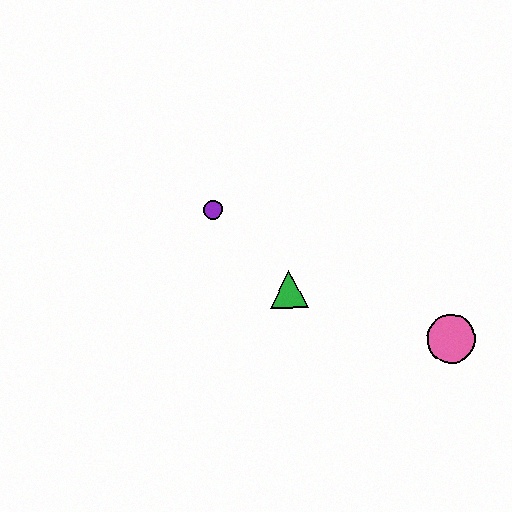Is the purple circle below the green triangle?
No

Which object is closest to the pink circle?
The green triangle is closest to the pink circle.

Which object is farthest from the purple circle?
The pink circle is farthest from the purple circle.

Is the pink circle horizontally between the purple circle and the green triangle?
No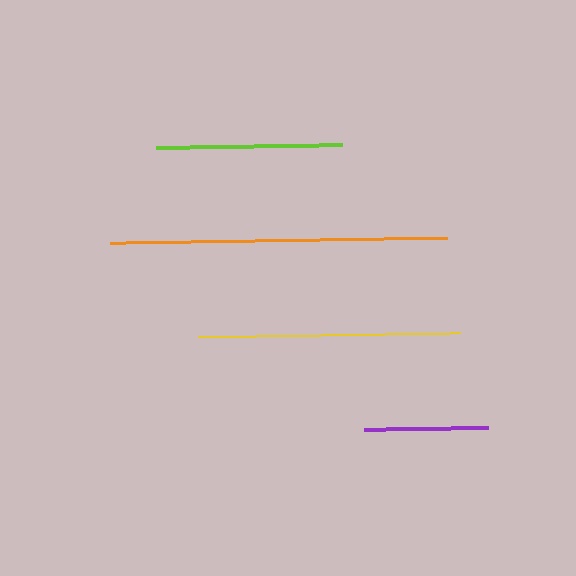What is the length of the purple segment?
The purple segment is approximately 125 pixels long.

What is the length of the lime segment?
The lime segment is approximately 186 pixels long.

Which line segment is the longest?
The orange line is the longest at approximately 337 pixels.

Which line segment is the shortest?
The purple line is the shortest at approximately 125 pixels.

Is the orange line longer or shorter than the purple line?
The orange line is longer than the purple line.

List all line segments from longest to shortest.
From longest to shortest: orange, yellow, lime, purple.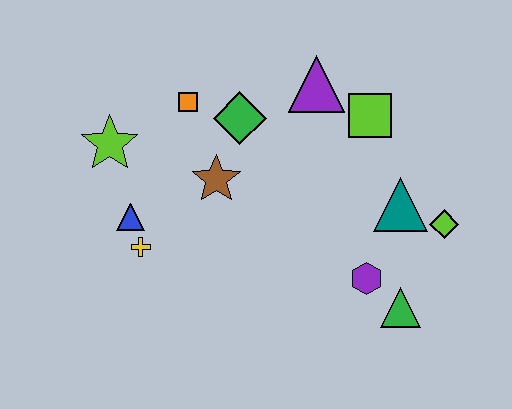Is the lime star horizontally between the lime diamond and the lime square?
No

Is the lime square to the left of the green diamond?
No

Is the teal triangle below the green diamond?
Yes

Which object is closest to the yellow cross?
The blue triangle is closest to the yellow cross.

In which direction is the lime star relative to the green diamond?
The lime star is to the left of the green diamond.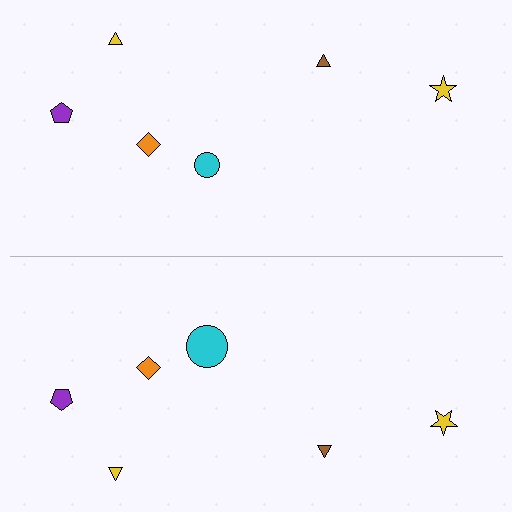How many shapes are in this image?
There are 12 shapes in this image.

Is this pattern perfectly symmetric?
No, the pattern is not perfectly symmetric. The cyan circle on the bottom side has a different size than its mirror counterpart.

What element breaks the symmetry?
The cyan circle on the bottom side has a different size than its mirror counterpart.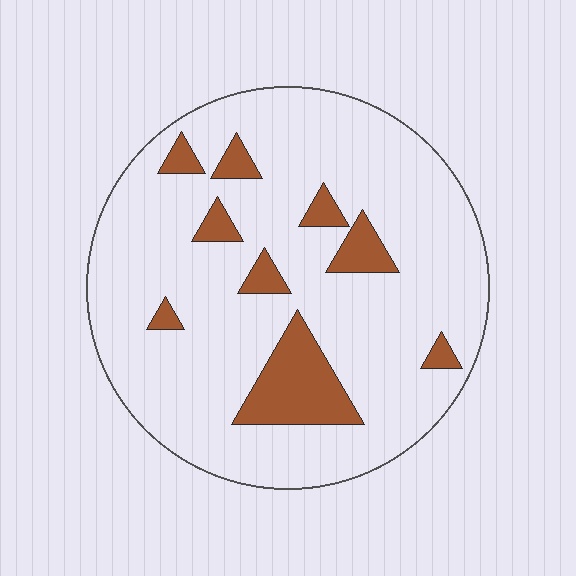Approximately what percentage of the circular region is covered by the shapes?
Approximately 15%.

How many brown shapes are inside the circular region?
9.